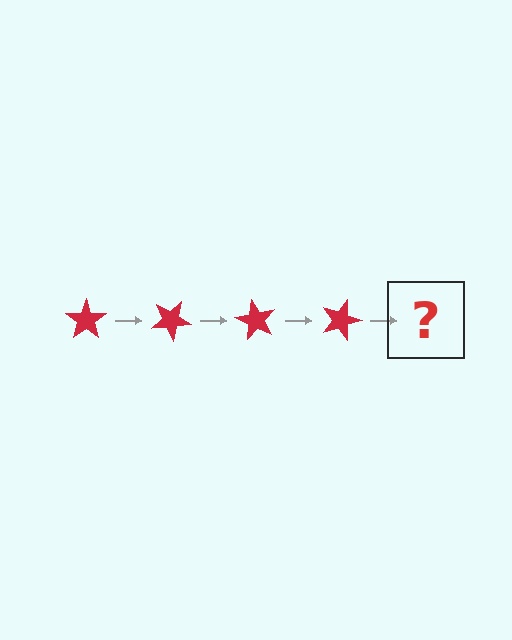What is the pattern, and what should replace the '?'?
The pattern is that the star rotates 30 degrees each step. The '?' should be a red star rotated 120 degrees.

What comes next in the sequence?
The next element should be a red star rotated 120 degrees.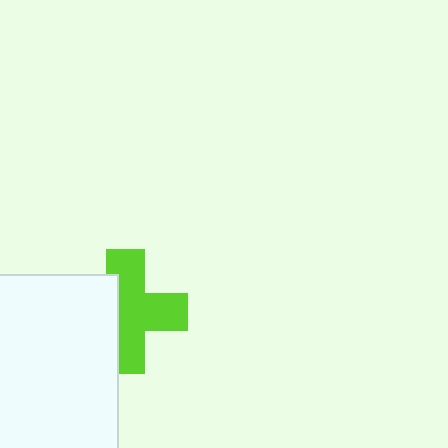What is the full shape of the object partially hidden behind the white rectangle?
The partially hidden object is a lime cross.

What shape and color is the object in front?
The object in front is a white rectangle.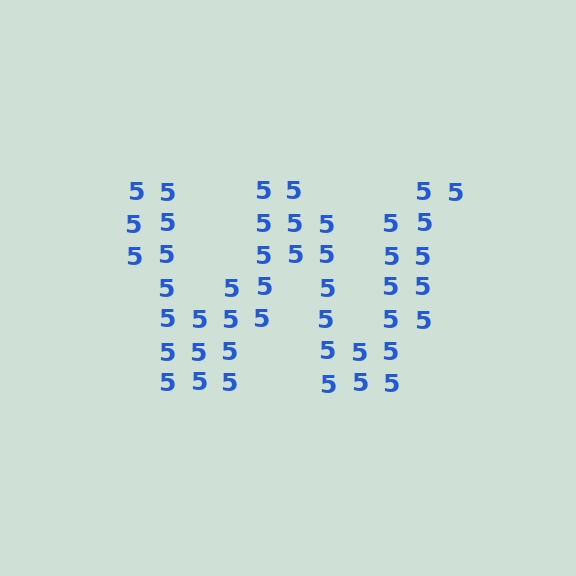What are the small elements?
The small elements are digit 5's.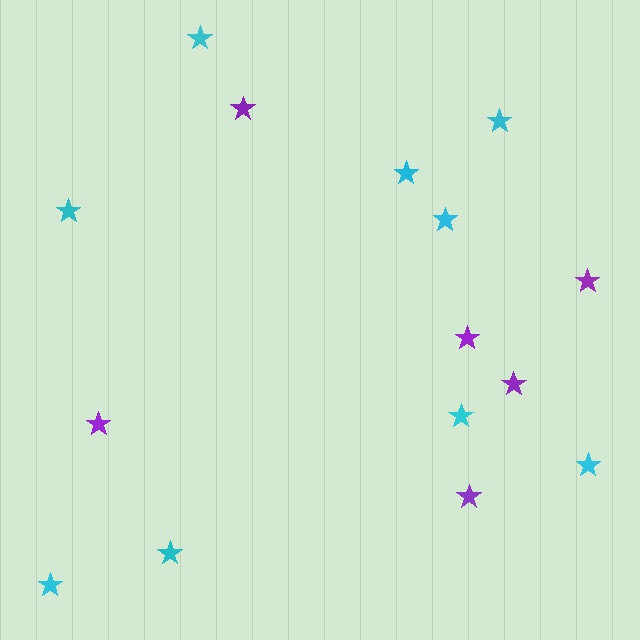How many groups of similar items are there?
There are 2 groups: one group of cyan stars (9) and one group of purple stars (6).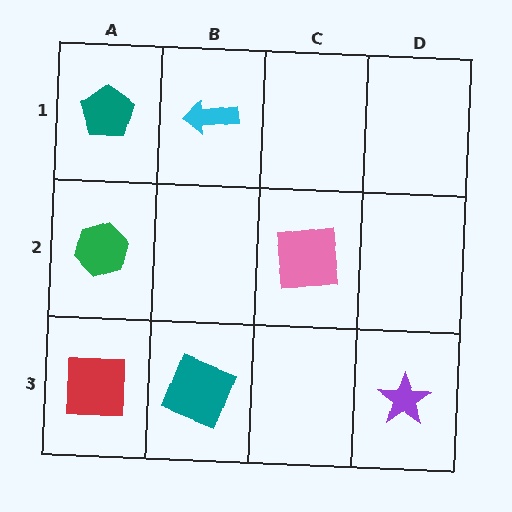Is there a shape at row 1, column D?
No, that cell is empty.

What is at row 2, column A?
A green hexagon.